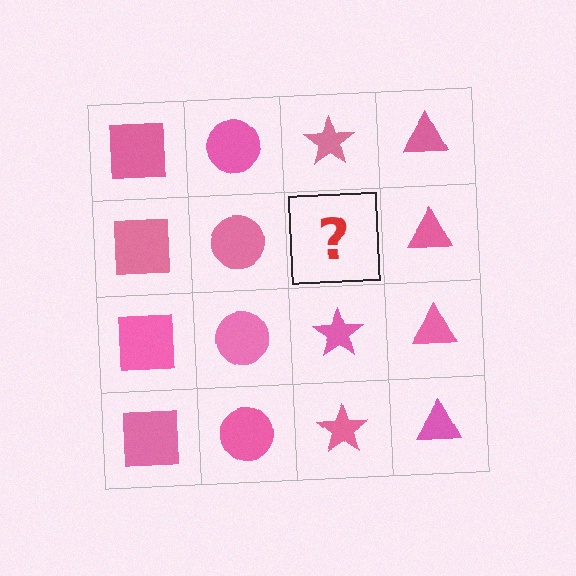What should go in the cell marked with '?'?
The missing cell should contain a pink star.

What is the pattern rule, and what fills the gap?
The rule is that each column has a consistent shape. The gap should be filled with a pink star.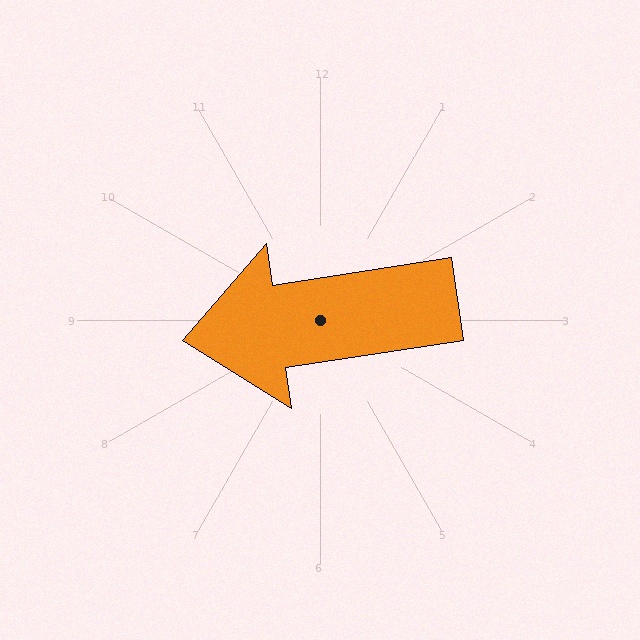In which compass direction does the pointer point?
West.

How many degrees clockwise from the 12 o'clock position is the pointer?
Approximately 261 degrees.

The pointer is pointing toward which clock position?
Roughly 9 o'clock.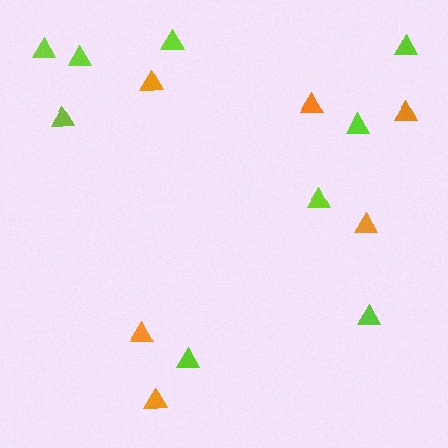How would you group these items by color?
There are 2 groups: one group of orange triangles (6) and one group of lime triangles (9).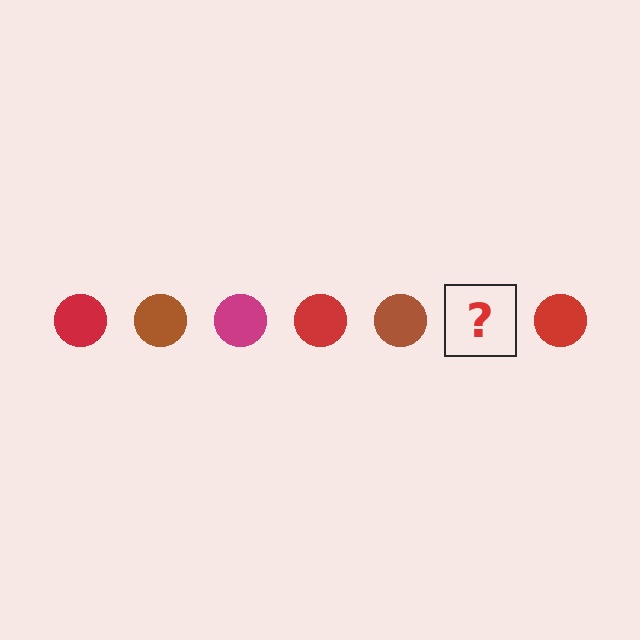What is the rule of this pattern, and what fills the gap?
The rule is that the pattern cycles through red, brown, magenta circles. The gap should be filled with a magenta circle.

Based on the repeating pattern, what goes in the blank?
The blank should be a magenta circle.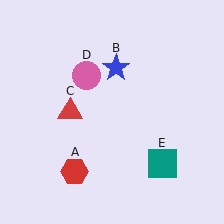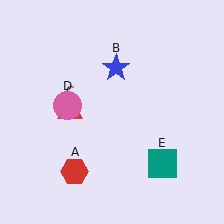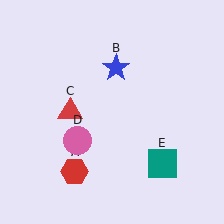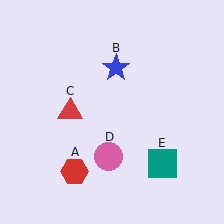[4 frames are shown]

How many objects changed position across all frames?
1 object changed position: pink circle (object D).